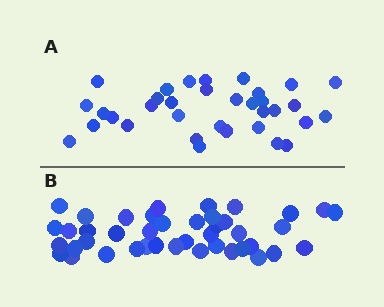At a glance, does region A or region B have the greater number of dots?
Region B (the bottom region) has more dots.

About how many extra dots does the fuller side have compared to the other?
Region B has roughly 8 or so more dots than region A.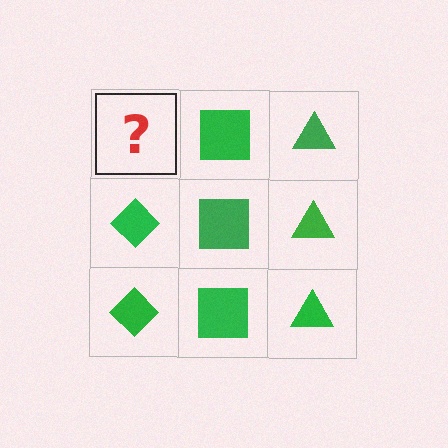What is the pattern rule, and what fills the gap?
The rule is that each column has a consistent shape. The gap should be filled with a green diamond.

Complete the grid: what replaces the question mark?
The question mark should be replaced with a green diamond.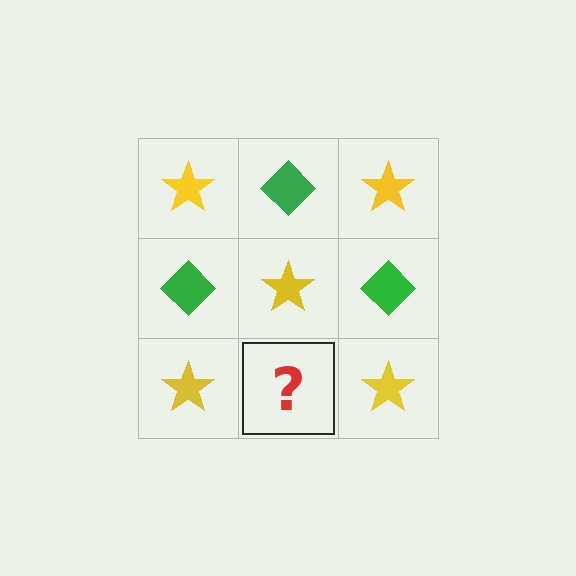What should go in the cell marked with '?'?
The missing cell should contain a green diamond.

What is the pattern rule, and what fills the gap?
The rule is that it alternates yellow star and green diamond in a checkerboard pattern. The gap should be filled with a green diamond.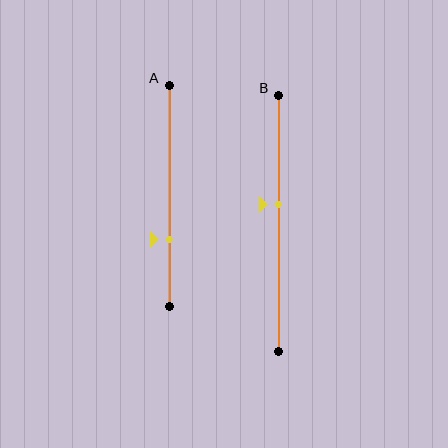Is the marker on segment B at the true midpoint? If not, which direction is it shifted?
No, the marker on segment B is shifted upward by about 8% of the segment length.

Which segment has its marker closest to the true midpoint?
Segment B has its marker closest to the true midpoint.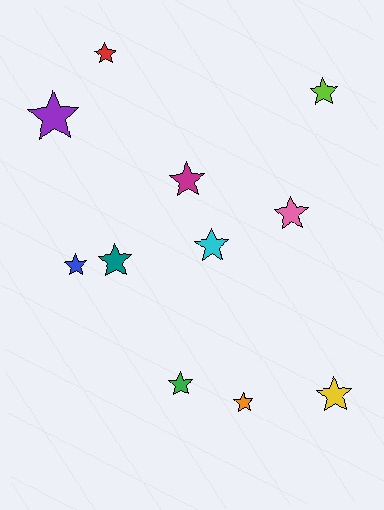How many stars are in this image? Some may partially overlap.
There are 11 stars.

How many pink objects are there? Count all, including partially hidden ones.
There is 1 pink object.